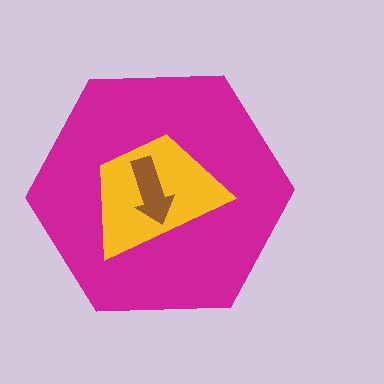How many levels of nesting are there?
3.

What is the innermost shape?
The brown arrow.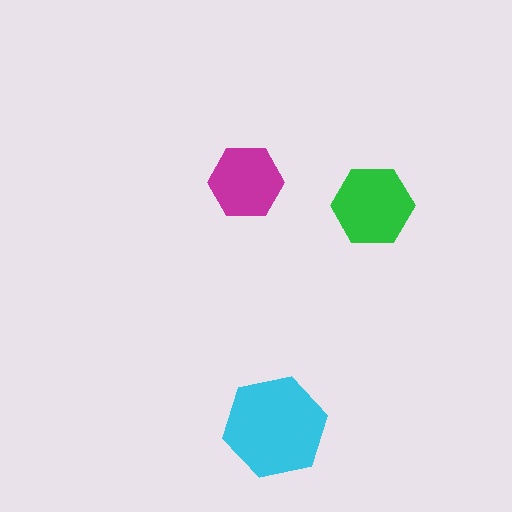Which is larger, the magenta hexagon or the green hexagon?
The green one.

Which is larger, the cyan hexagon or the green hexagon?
The cyan one.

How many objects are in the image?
There are 3 objects in the image.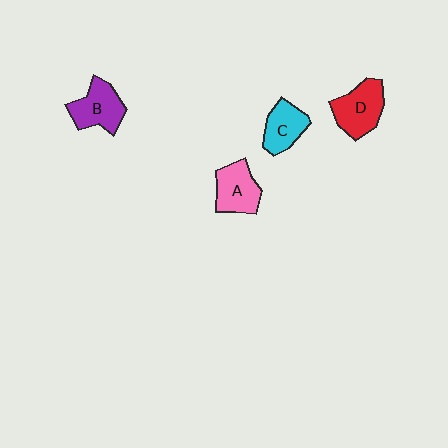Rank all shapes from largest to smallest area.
From largest to smallest: D (red), B (purple), A (pink), C (cyan).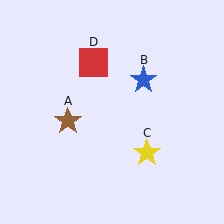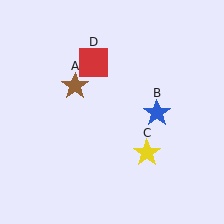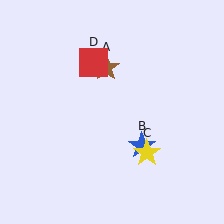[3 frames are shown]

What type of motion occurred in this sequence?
The brown star (object A), blue star (object B) rotated clockwise around the center of the scene.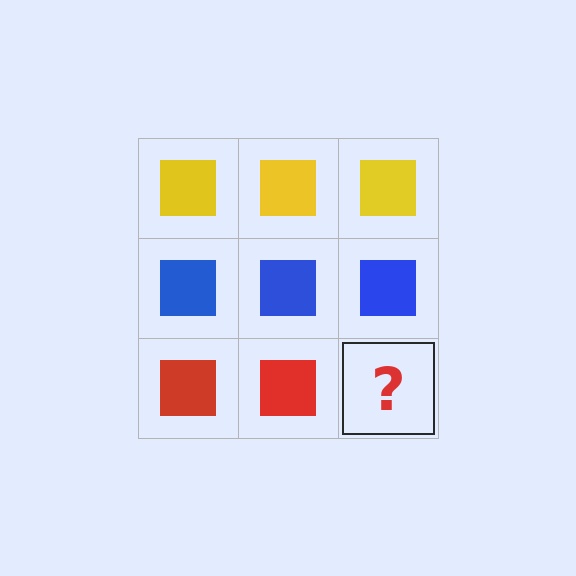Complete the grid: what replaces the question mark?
The question mark should be replaced with a red square.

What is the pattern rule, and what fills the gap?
The rule is that each row has a consistent color. The gap should be filled with a red square.